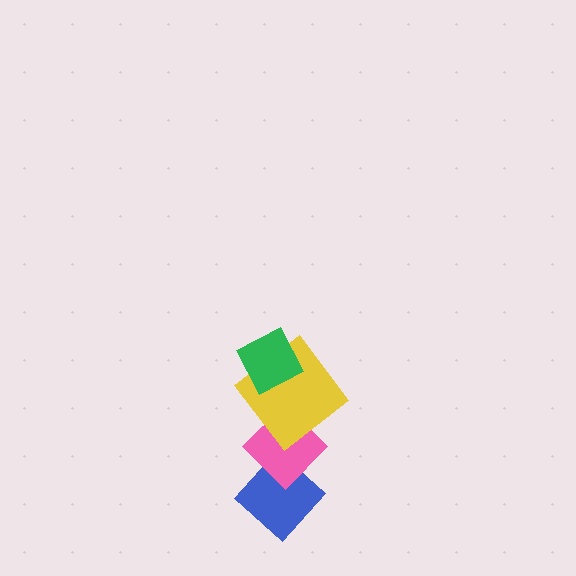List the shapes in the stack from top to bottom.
From top to bottom: the green diamond, the yellow diamond, the pink diamond, the blue diamond.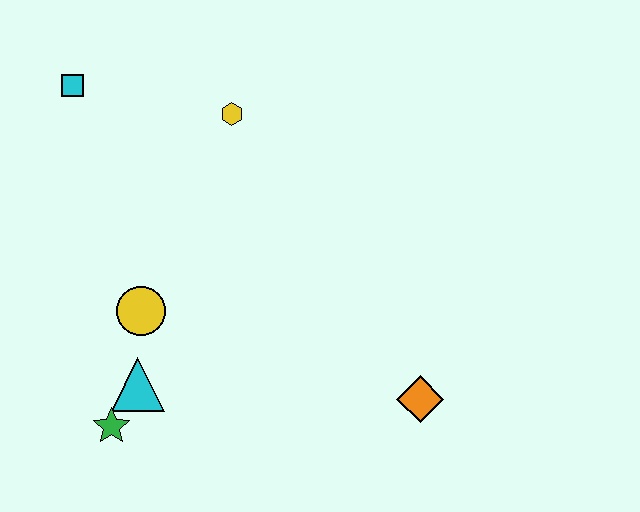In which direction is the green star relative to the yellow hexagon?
The green star is below the yellow hexagon.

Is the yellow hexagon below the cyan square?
Yes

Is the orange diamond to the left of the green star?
No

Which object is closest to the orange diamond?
The cyan triangle is closest to the orange diamond.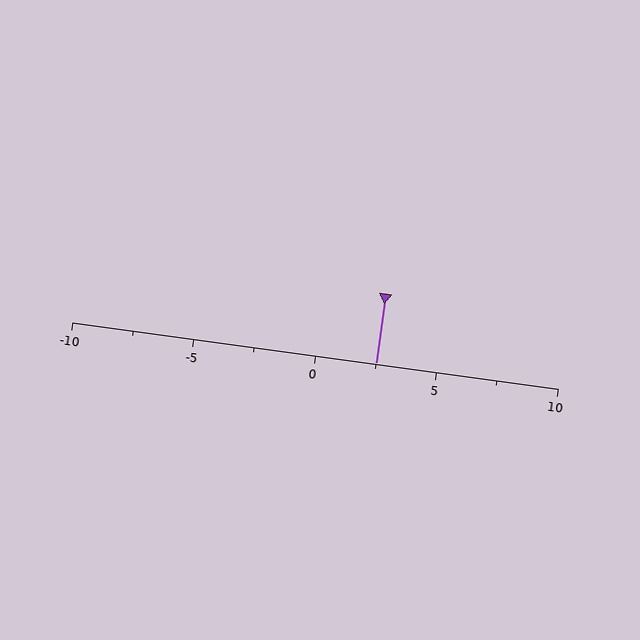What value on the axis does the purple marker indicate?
The marker indicates approximately 2.5.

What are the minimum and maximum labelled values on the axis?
The axis runs from -10 to 10.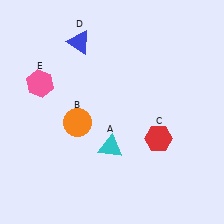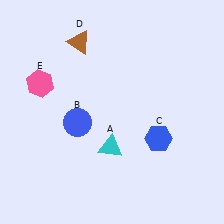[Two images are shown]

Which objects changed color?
B changed from orange to blue. C changed from red to blue. D changed from blue to brown.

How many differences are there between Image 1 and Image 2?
There are 3 differences between the two images.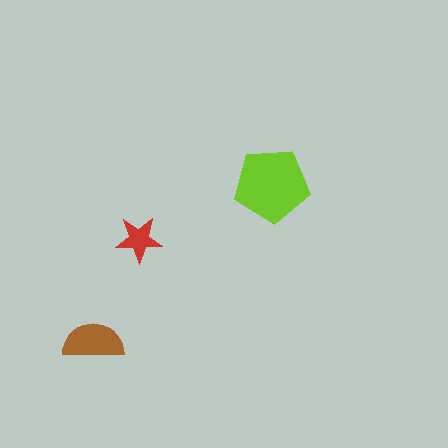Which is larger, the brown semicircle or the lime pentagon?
The lime pentagon.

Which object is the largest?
The lime pentagon.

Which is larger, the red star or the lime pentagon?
The lime pentagon.